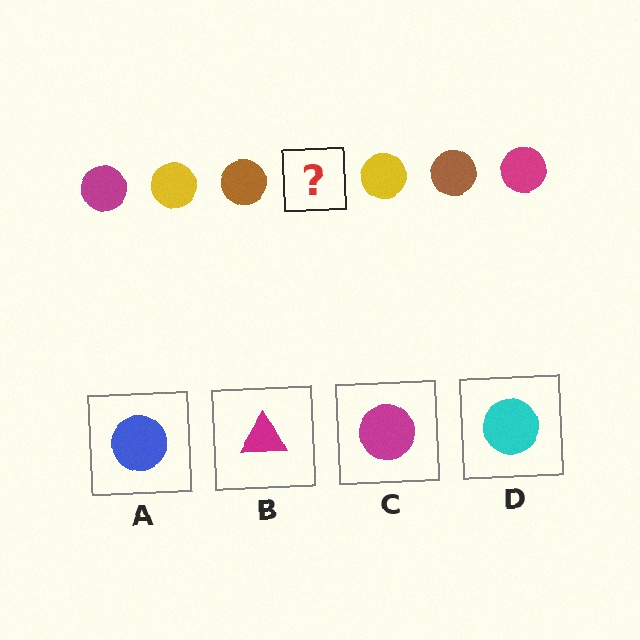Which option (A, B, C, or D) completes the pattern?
C.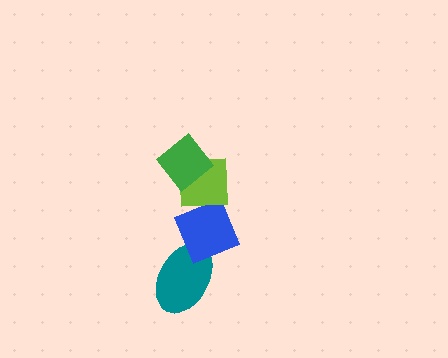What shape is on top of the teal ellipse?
The blue diamond is on top of the teal ellipse.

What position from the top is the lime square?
The lime square is 2nd from the top.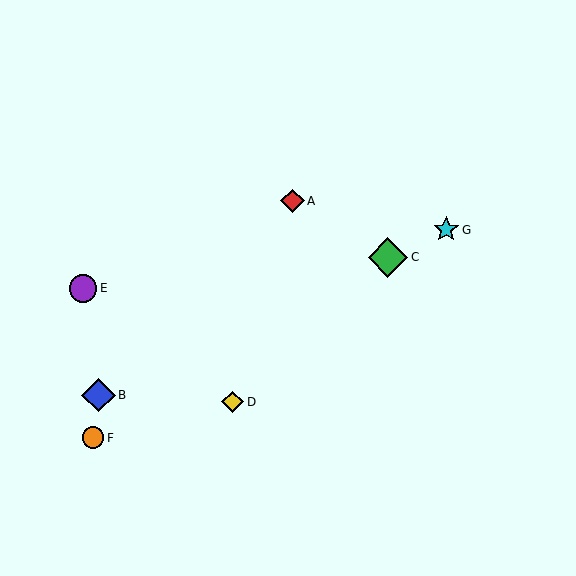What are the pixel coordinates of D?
Object D is at (233, 402).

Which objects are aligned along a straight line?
Objects B, C, G are aligned along a straight line.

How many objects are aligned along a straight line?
3 objects (B, C, G) are aligned along a straight line.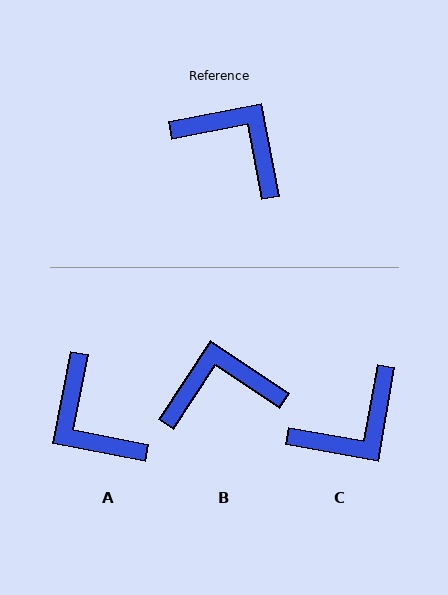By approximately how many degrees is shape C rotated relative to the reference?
Approximately 111 degrees clockwise.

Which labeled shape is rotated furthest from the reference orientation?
A, about 158 degrees away.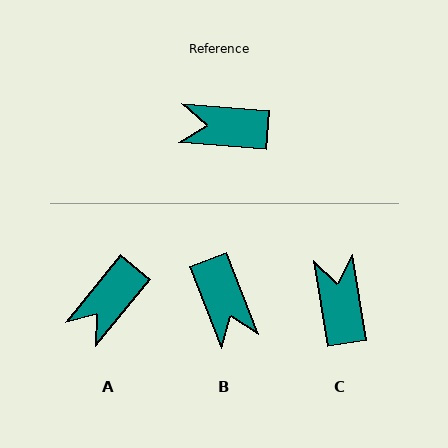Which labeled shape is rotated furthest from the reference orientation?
B, about 116 degrees away.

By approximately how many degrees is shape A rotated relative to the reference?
Approximately 55 degrees counter-clockwise.